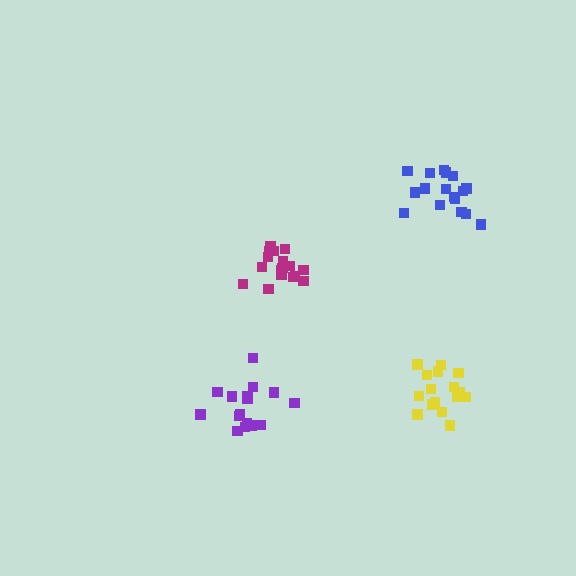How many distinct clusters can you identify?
There are 4 distinct clusters.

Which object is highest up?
The blue cluster is topmost.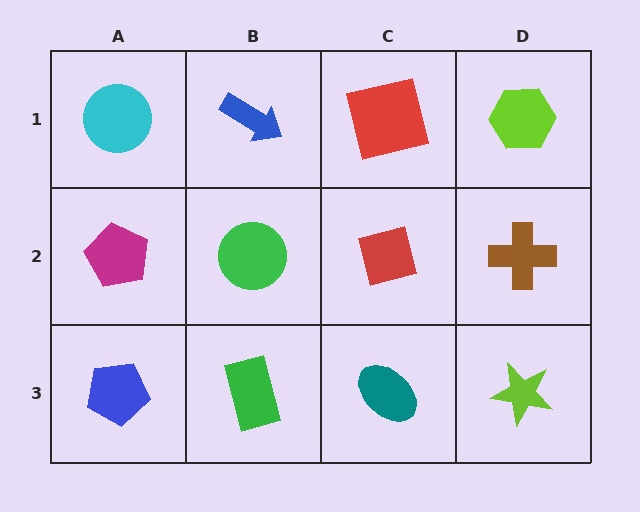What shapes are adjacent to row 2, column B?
A blue arrow (row 1, column B), a green rectangle (row 3, column B), a magenta pentagon (row 2, column A), a red square (row 2, column C).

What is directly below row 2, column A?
A blue pentagon.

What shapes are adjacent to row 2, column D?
A lime hexagon (row 1, column D), a lime star (row 3, column D), a red square (row 2, column C).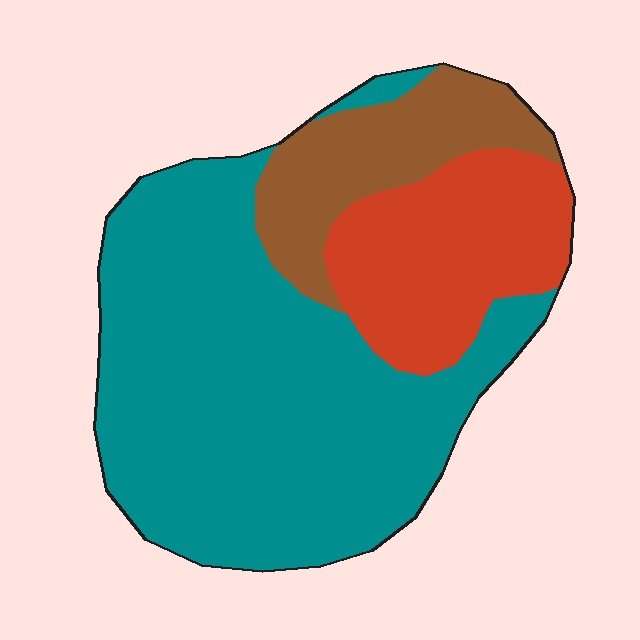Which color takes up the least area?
Brown, at roughly 15%.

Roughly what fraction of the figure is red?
Red covers about 20% of the figure.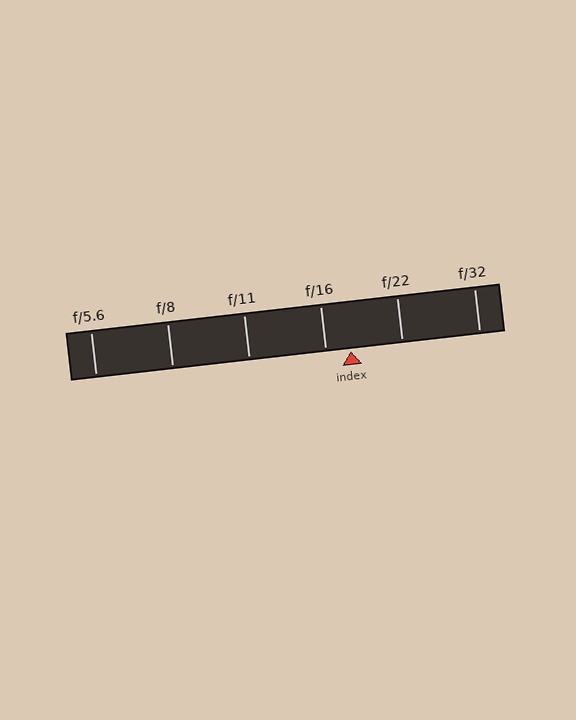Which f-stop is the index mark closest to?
The index mark is closest to f/16.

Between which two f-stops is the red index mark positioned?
The index mark is between f/16 and f/22.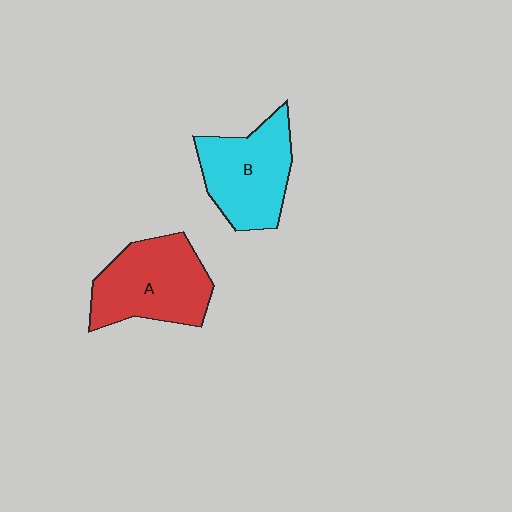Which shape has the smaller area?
Shape B (cyan).